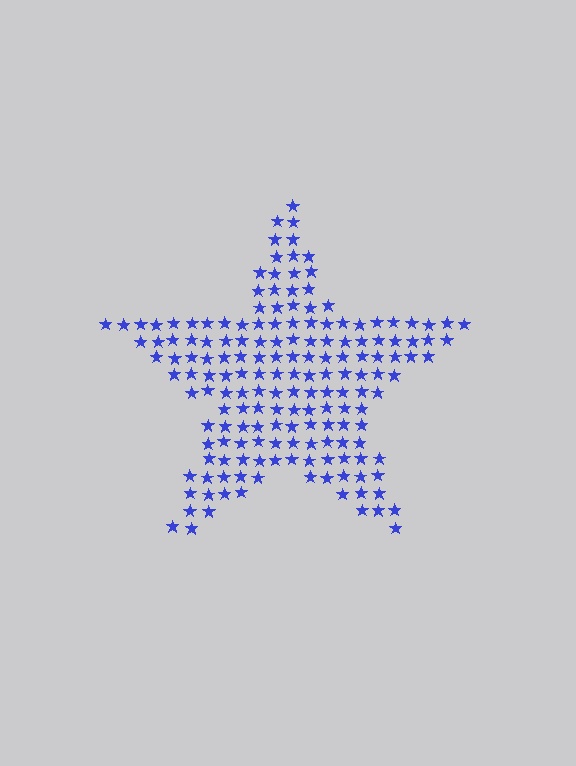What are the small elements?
The small elements are stars.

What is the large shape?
The large shape is a star.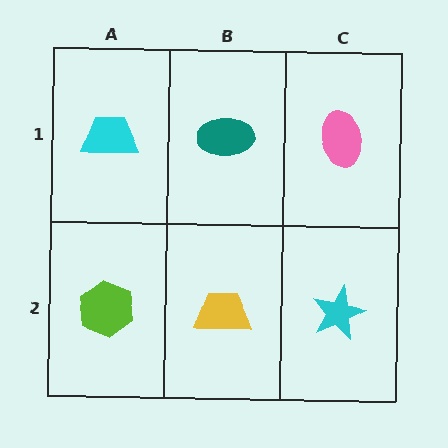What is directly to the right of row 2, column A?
A yellow trapezoid.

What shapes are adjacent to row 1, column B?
A yellow trapezoid (row 2, column B), a cyan trapezoid (row 1, column A), a pink ellipse (row 1, column C).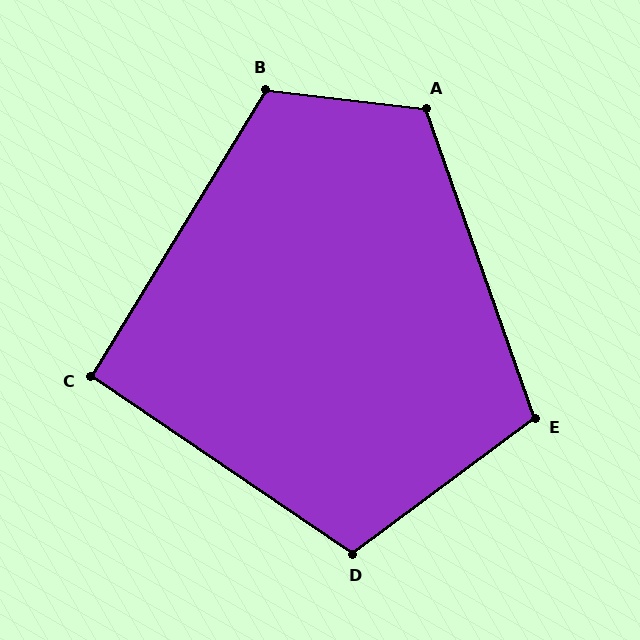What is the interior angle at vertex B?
Approximately 115 degrees (obtuse).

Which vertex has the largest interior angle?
A, at approximately 116 degrees.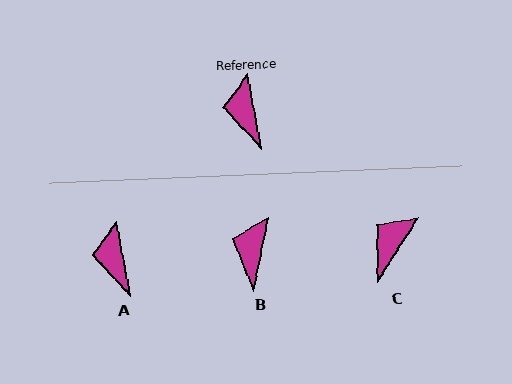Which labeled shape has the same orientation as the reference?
A.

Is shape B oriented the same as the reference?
No, it is off by about 22 degrees.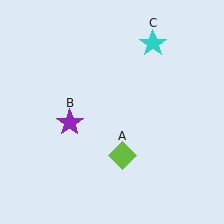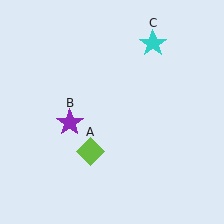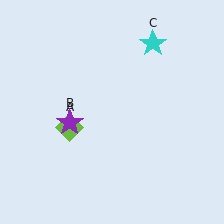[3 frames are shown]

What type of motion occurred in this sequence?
The lime diamond (object A) rotated clockwise around the center of the scene.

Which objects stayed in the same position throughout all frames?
Purple star (object B) and cyan star (object C) remained stationary.